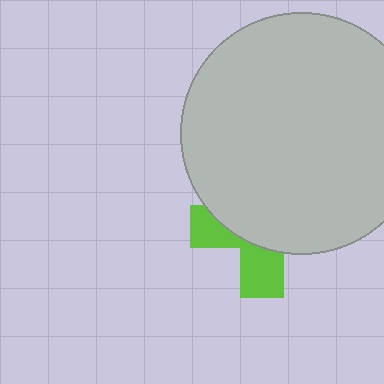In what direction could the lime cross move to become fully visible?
The lime cross could move down. That would shift it out from behind the light gray circle entirely.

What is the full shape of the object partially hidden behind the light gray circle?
The partially hidden object is a lime cross.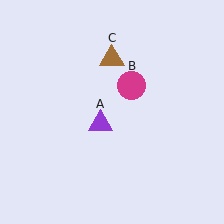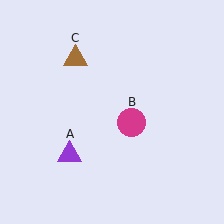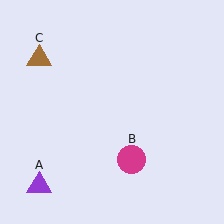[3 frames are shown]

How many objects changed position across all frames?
3 objects changed position: purple triangle (object A), magenta circle (object B), brown triangle (object C).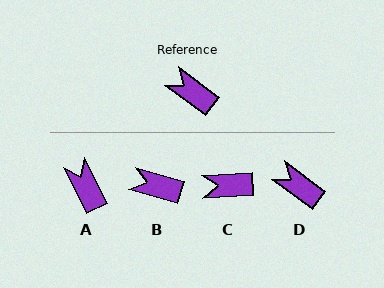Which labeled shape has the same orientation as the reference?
D.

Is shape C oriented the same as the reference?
No, it is off by about 40 degrees.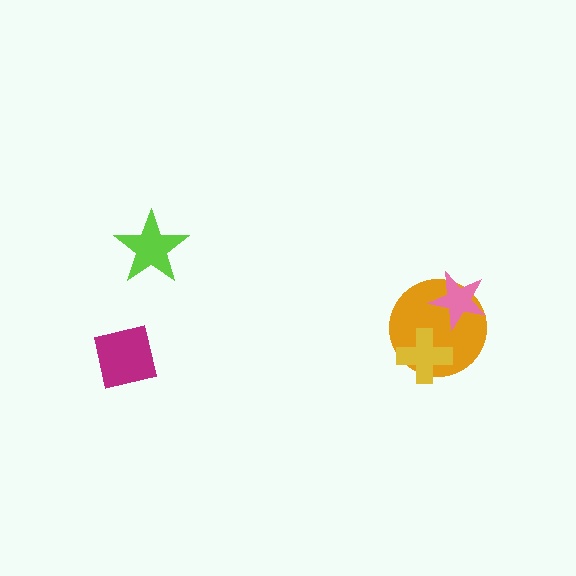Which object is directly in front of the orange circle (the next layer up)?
The pink star is directly in front of the orange circle.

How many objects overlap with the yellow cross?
1 object overlaps with the yellow cross.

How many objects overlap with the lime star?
0 objects overlap with the lime star.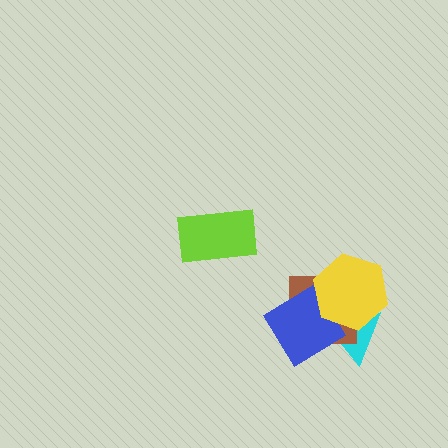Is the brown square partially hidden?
Yes, it is partially covered by another shape.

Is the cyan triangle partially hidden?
Yes, it is partially covered by another shape.